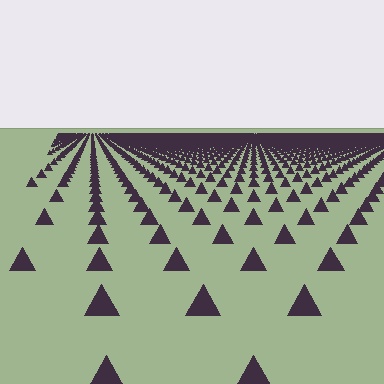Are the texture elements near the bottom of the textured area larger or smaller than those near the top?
Larger. Near the bottom, elements are closer to the viewer and appear at a bigger on-screen size.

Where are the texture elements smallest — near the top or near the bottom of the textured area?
Near the top.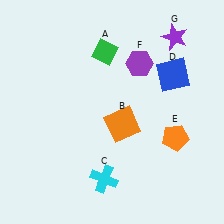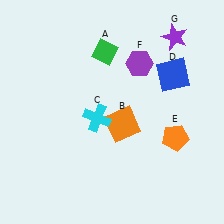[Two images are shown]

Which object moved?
The cyan cross (C) moved up.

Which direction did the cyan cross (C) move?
The cyan cross (C) moved up.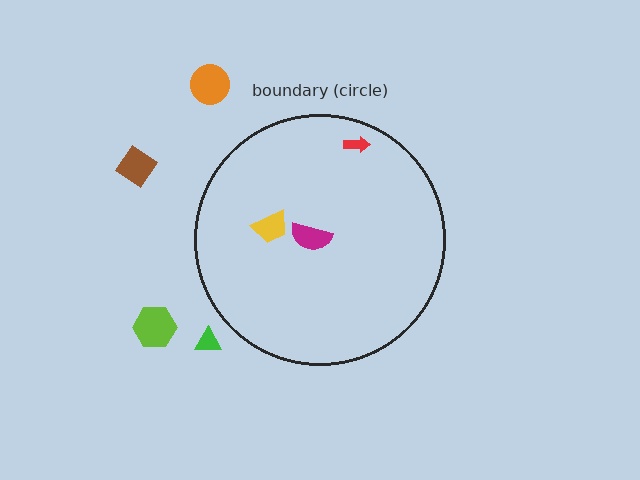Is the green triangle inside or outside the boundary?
Outside.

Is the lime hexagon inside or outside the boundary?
Outside.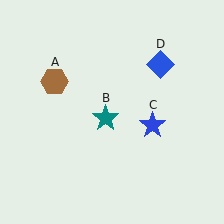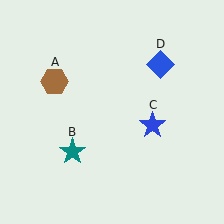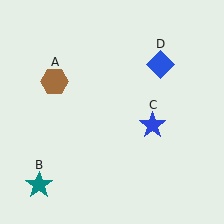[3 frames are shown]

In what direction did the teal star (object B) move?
The teal star (object B) moved down and to the left.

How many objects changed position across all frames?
1 object changed position: teal star (object B).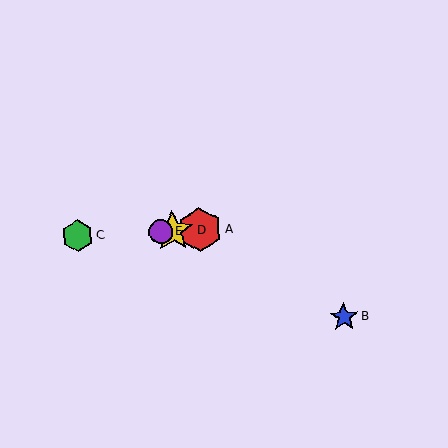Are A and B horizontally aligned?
No, A is at y≈230 and B is at y≈317.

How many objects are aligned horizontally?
4 objects (A, C, D, E) are aligned horizontally.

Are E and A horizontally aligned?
Yes, both are at y≈232.